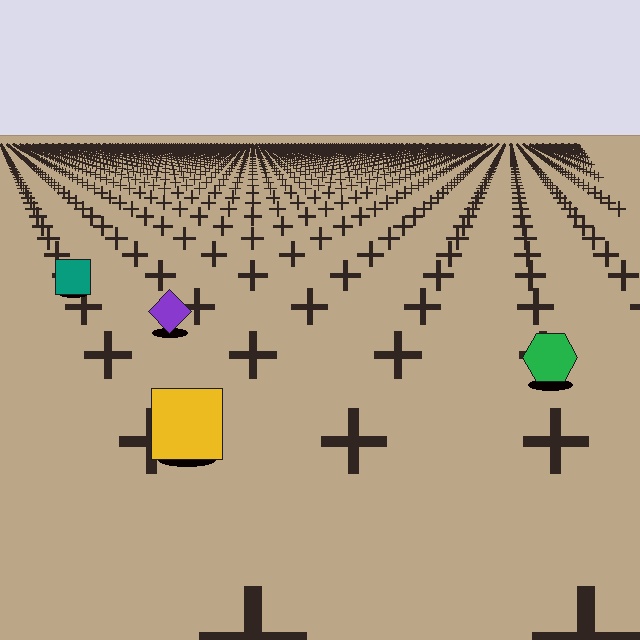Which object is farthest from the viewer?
The teal square is farthest from the viewer. It appears smaller and the ground texture around it is denser.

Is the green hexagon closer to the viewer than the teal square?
Yes. The green hexagon is closer — you can tell from the texture gradient: the ground texture is coarser near it.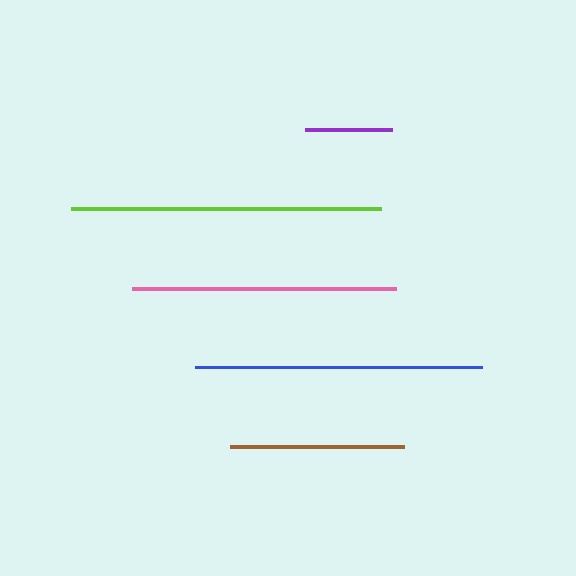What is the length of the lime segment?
The lime segment is approximately 310 pixels long.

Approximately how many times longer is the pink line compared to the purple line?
The pink line is approximately 3.0 times the length of the purple line.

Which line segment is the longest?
The lime line is the longest at approximately 310 pixels.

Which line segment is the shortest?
The purple line is the shortest at approximately 87 pixels.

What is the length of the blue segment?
The blue segment is approximately 287 pixels long.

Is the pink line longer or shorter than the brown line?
The pink line is longer than the brown line.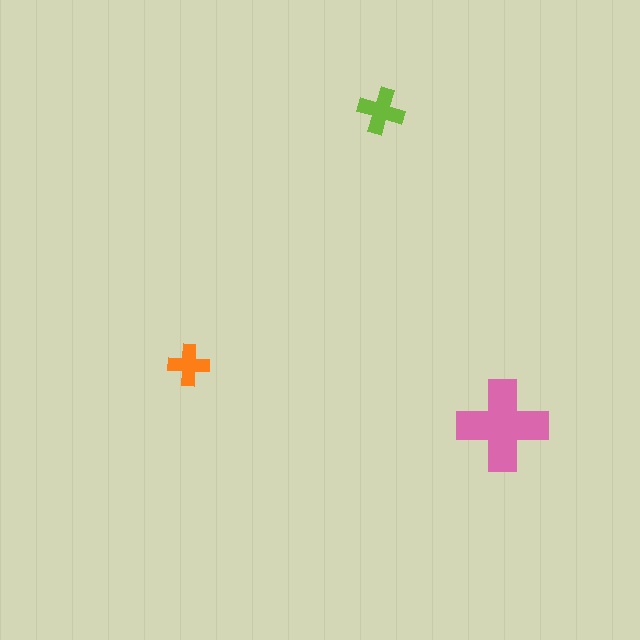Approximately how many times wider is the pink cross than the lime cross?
About 2 times wider.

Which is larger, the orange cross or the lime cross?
The lime one.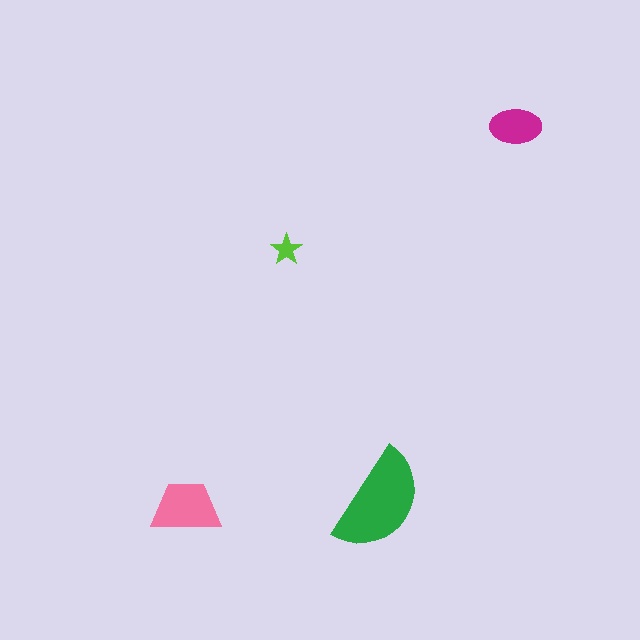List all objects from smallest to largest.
The lime star, the magenta ellipse, the pink trapezoid, the green semicircle.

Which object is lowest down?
The pink trapezoid is bottommost.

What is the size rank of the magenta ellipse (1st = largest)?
3rd.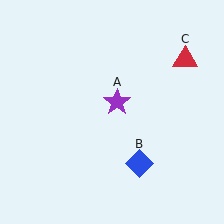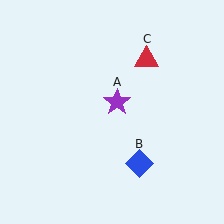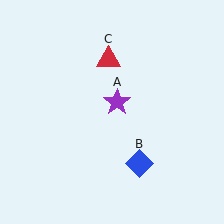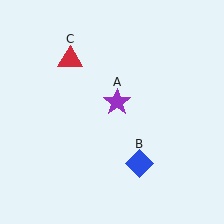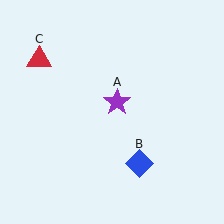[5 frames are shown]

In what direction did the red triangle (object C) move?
The red triangle (object C) moved left.